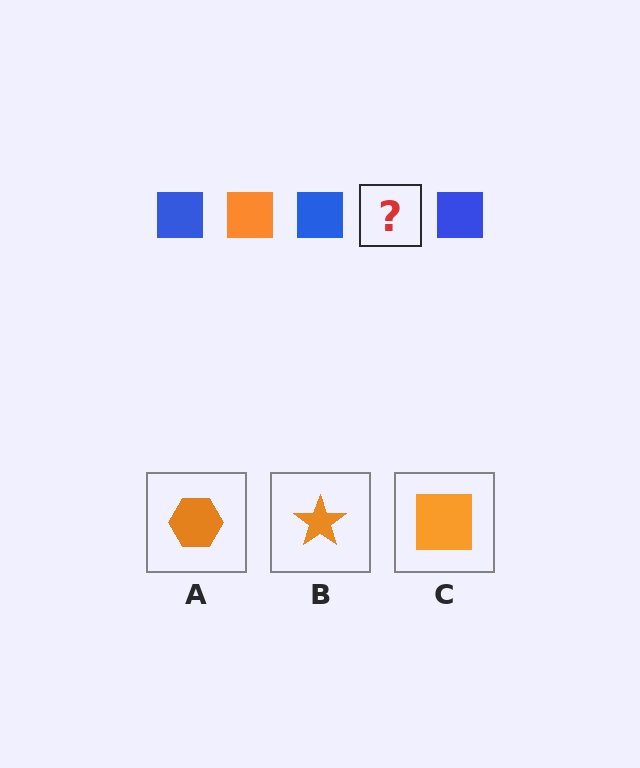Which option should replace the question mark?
Option C.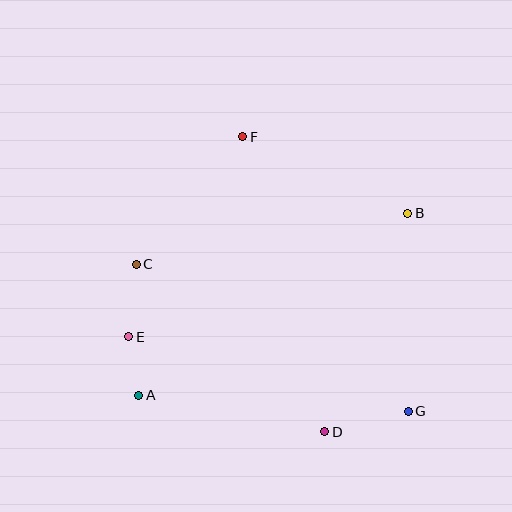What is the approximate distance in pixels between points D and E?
The distance between D and E is approximately 218 pixels.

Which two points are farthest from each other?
Points A and B are farthest from each other.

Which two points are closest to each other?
Points A and E are closest to each other.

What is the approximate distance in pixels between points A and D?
The distance between A and D is approximately 190 pixels.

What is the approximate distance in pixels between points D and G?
The distance between D and G is approximately 86 pixels.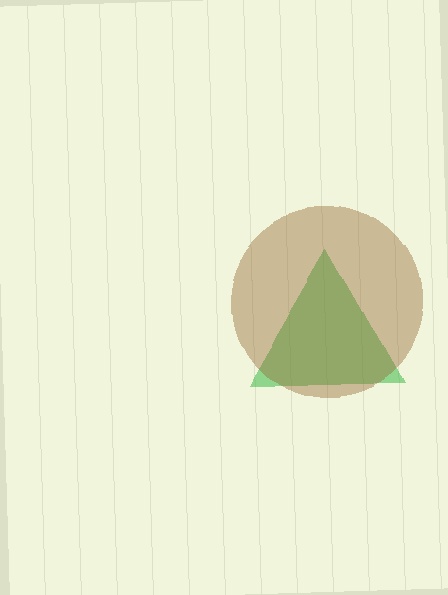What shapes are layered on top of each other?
The layered shapes are: a green triangle, a brown circle.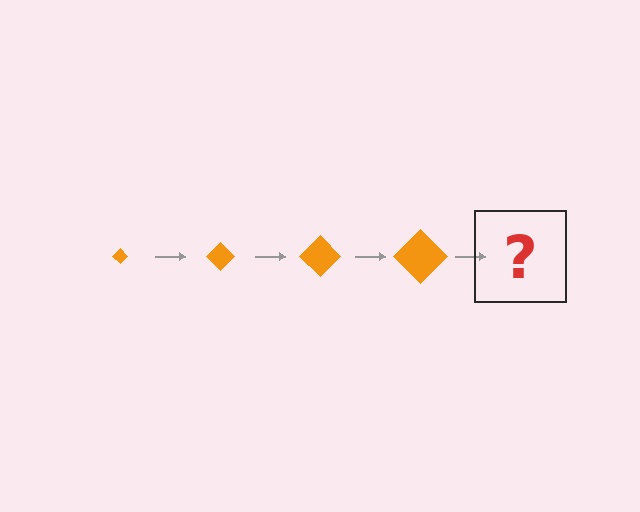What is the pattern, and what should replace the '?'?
The pattern is that the diamond gets progressively larger each step. The '?' should be an orange diamond, larger than the previous one.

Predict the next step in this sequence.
The next step is an orange diamond, larger than the previous one.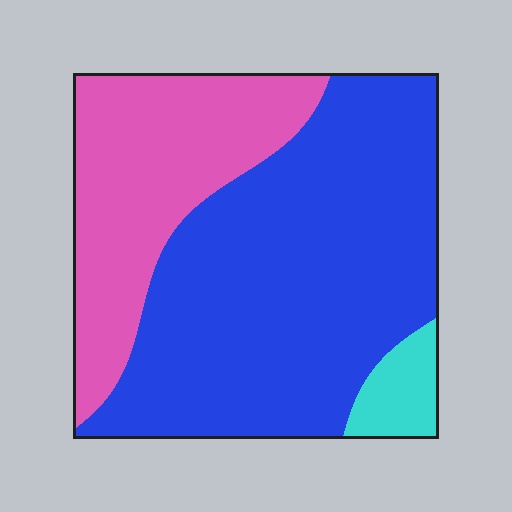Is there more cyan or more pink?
Pink.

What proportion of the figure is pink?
Pink covers about 30% of the figure.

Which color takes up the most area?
Blue, at roughly 65%.